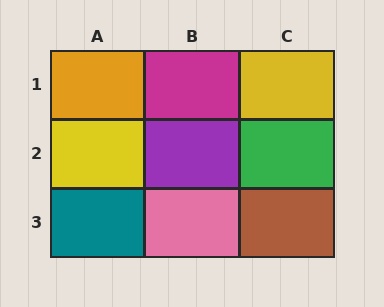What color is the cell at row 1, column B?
Magenta.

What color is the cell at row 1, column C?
Yellow.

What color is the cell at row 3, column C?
Brown.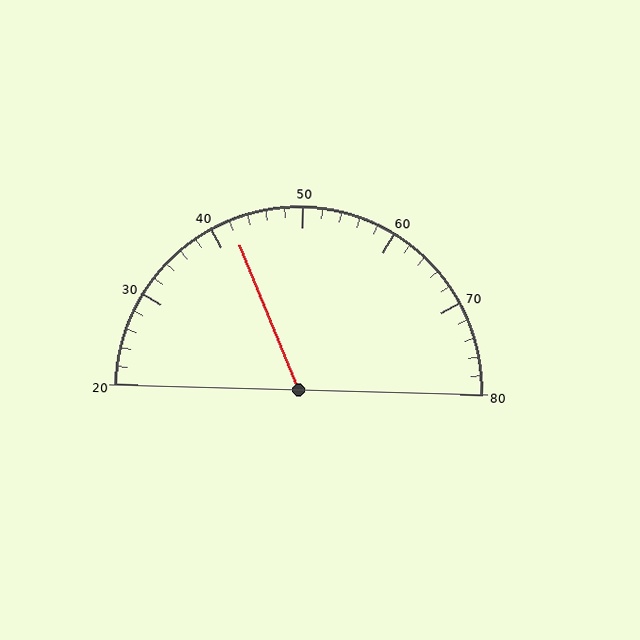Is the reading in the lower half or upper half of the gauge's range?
The reading is in the lower half of the range (20 to 80).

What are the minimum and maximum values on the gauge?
The gauge ranges from 20 to 80.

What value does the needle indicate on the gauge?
The needle indicates approximately 42.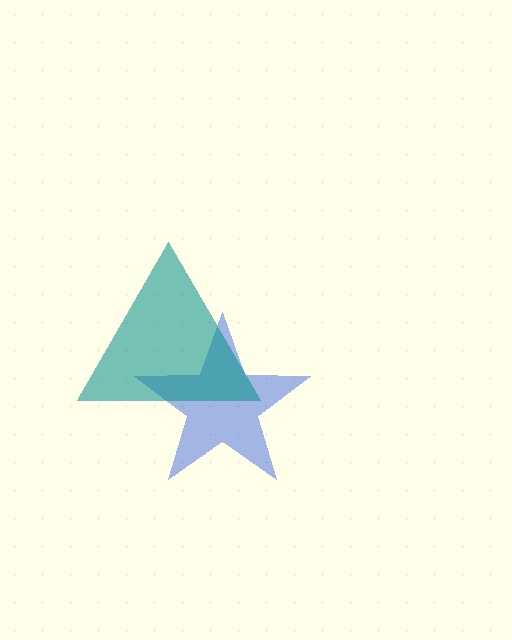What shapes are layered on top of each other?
The layered shapes are: a blue star, a teal triangle.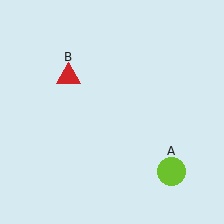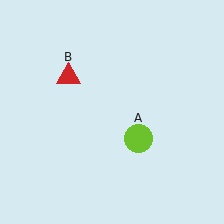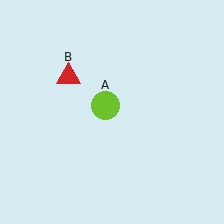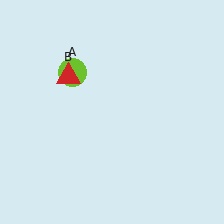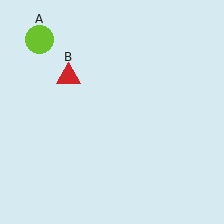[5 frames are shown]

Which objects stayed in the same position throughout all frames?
Red triangle (object B) remained stationary.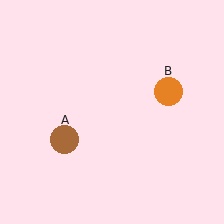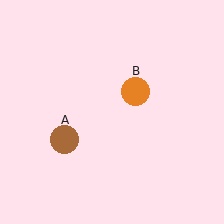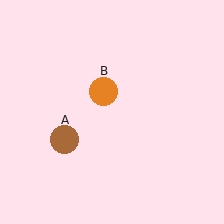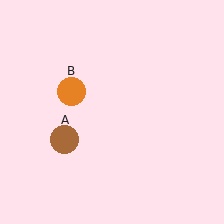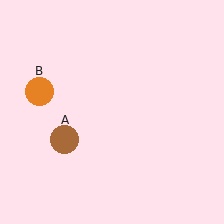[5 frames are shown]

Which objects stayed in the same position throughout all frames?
Brown circle (object A) remained stationary.